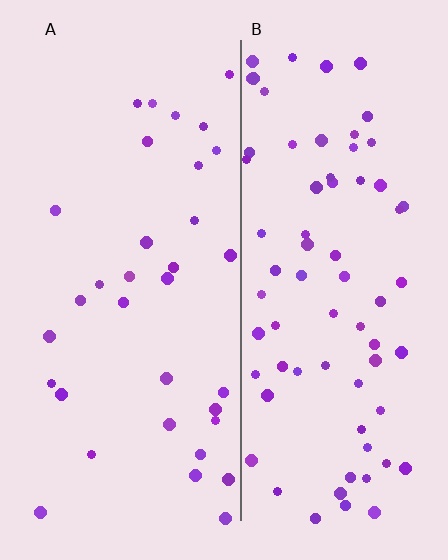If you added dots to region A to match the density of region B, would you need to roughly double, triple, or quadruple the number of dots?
Approximately double.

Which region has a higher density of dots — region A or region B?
B (the right).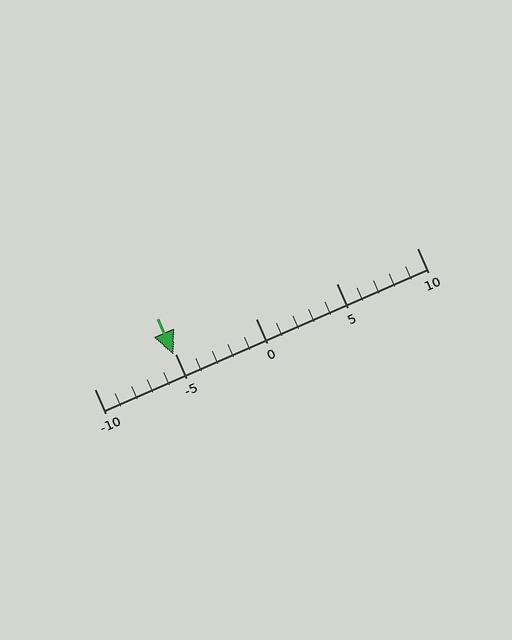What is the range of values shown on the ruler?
The ruler shows values from -10 to 10.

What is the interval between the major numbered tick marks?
The major tick marks are spaced 5 units apart.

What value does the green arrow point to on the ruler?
The green arrow points to approximately -5.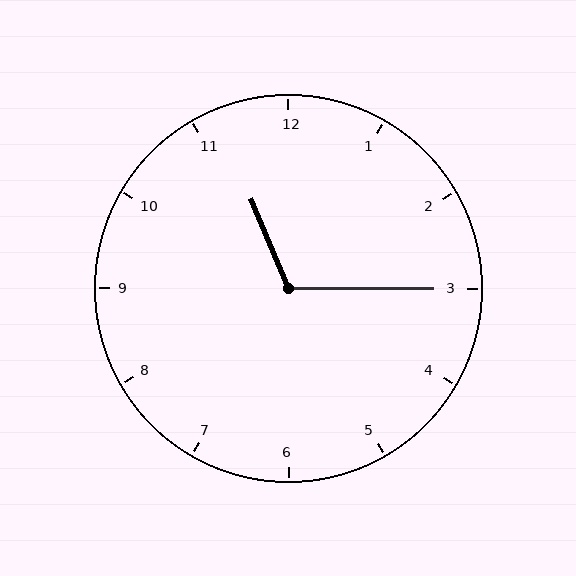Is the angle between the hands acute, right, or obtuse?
It is obtuse.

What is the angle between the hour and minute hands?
Approximately 112 degrees.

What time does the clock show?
11:15.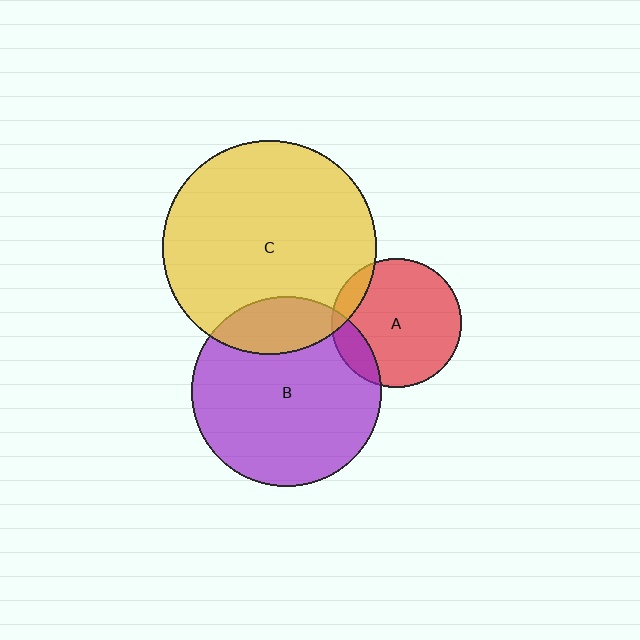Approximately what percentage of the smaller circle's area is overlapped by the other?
Approximately 15%.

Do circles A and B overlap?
Yes.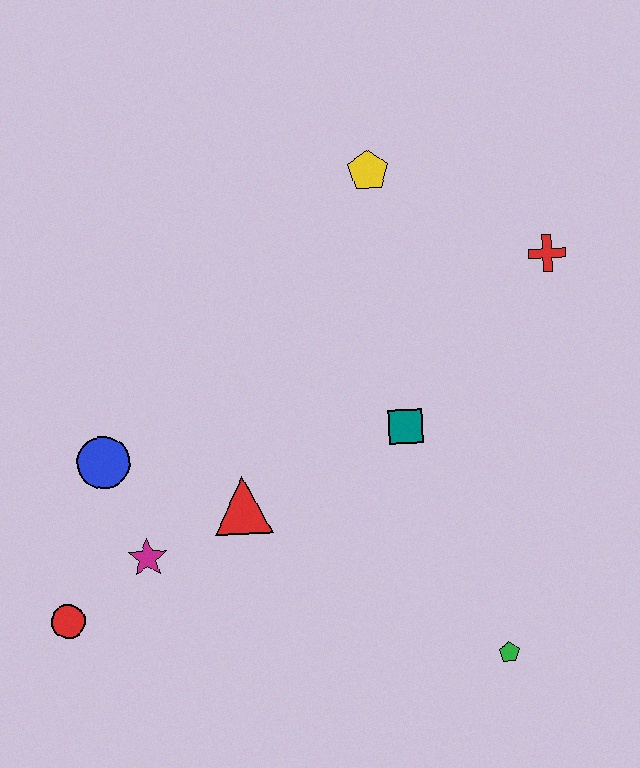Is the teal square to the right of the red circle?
Yes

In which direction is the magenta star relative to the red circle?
The magenta star is to the right of the red circle.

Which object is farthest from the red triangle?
The red cross is farthest from the red triangle.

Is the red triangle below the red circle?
No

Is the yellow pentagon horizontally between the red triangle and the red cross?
Yes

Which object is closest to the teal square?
The red triangle is closest to the teal square.